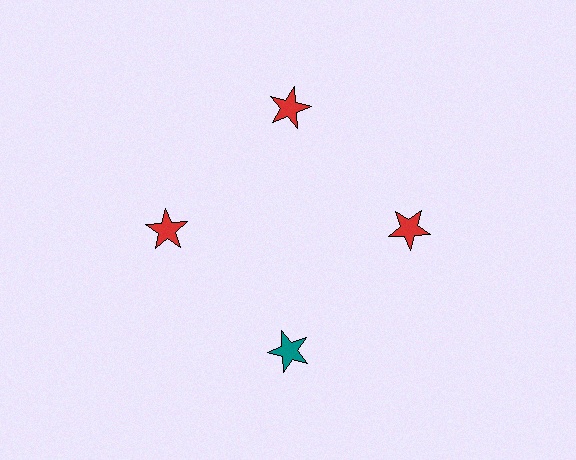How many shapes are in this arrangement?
There are 4 shapes arranged in a ring pattern.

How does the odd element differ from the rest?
It has a different color: teal instead of red.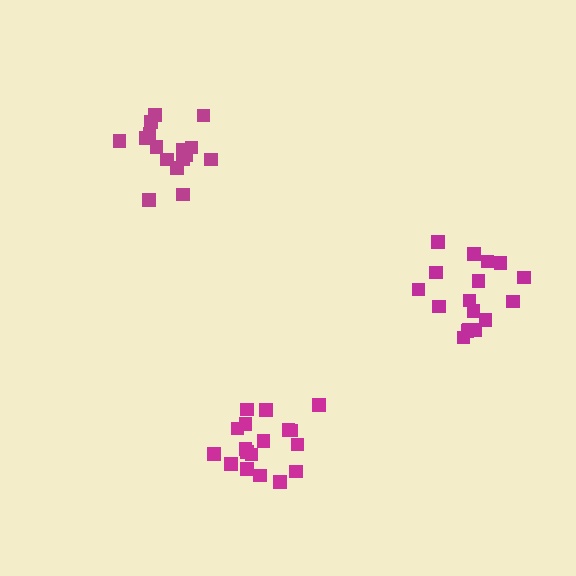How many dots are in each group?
Group 1: 16 dots, Group 2: 18 dots, Group 3: 17 dots (51 total).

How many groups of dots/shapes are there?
There are 3 groups.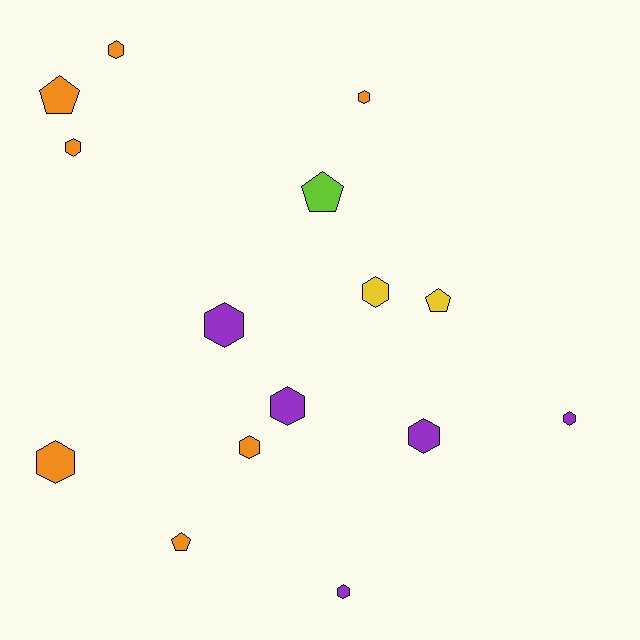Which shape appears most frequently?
Hexagon, with 11 objects.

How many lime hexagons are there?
There are no lime hexagons.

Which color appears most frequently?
Orange, with 7 objects.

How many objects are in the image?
There are 15 objects.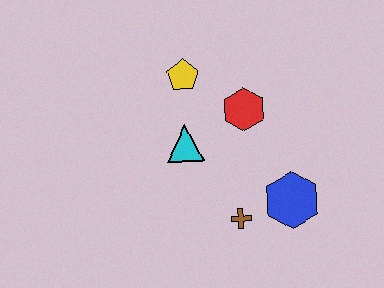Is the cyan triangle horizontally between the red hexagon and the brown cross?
No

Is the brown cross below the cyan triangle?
Yes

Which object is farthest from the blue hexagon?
The yellow pentagon is farthest from the blue hexagon.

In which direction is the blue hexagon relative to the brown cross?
The blue hexagon is to the right of the brown cross.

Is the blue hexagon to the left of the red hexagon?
No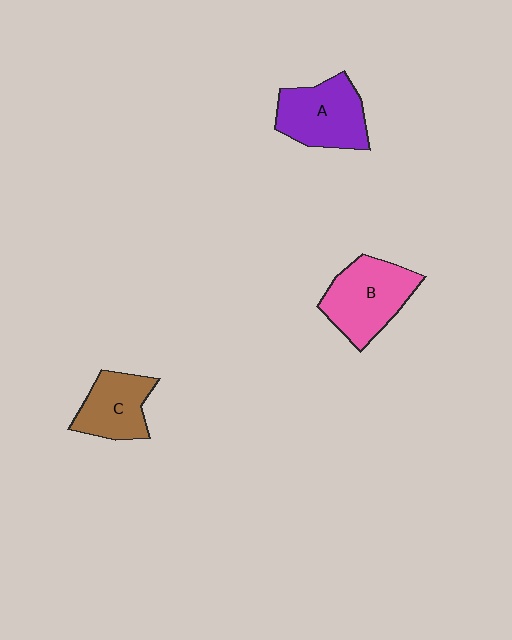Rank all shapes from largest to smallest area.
From largest to smallest: B (pink), A (purple), C (brown).